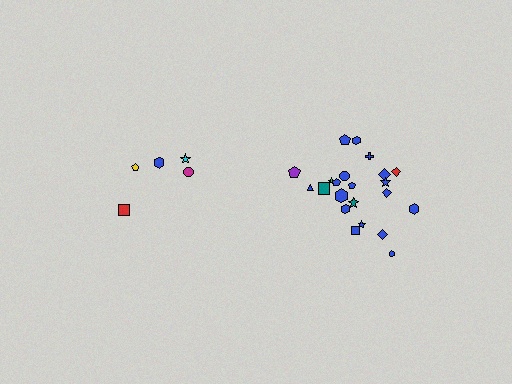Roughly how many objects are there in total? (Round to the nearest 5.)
Roughly 25 objects in total.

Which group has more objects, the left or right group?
The right group.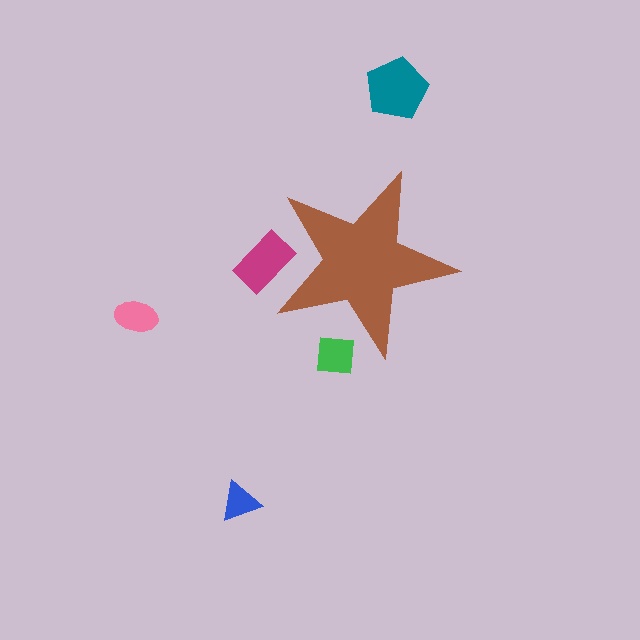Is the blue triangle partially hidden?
No, the blue triangle is fully visible.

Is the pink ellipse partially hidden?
No, the pink ellipse is fully visible.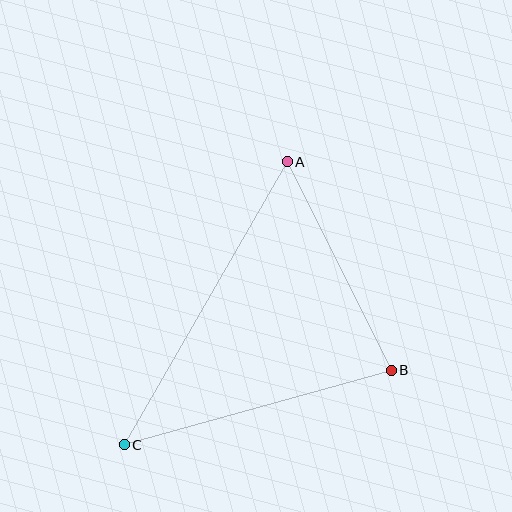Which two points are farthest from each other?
Points A and C are farthest from each other.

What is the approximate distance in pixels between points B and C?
The distance between B and C is approximately 277 pixels.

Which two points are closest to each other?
Points A and B are closest to each other.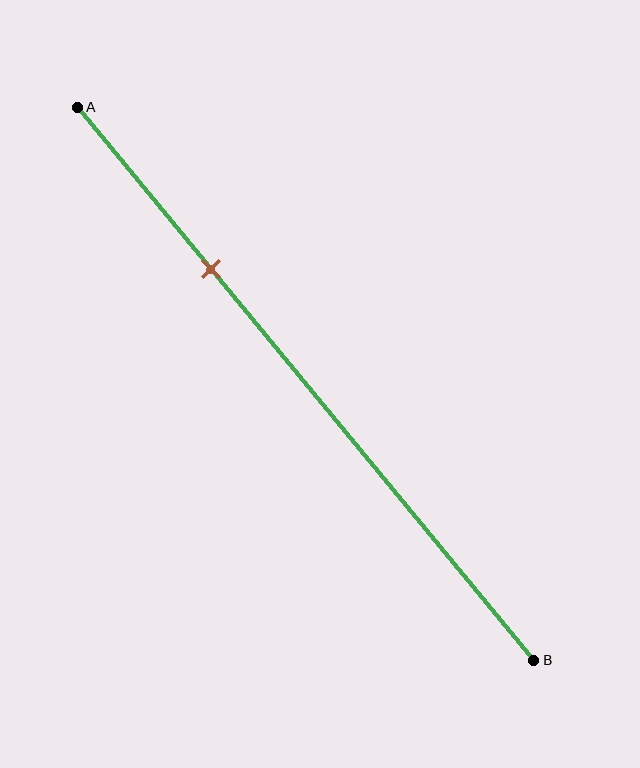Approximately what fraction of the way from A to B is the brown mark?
The brown mark is approximately 30% of the way from A to B.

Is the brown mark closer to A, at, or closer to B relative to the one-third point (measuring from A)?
The brown mark is closer to point A than the one-third point of segment AB.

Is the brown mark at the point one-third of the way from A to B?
No, the mark is at about 30% from A, not at the 33% one-third point.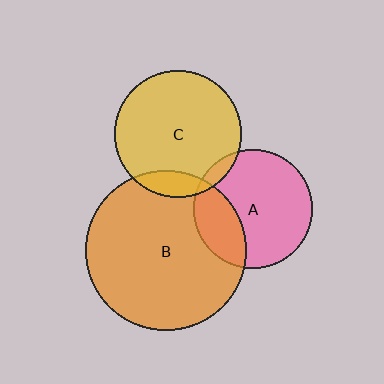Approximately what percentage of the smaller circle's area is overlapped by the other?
Approximately 5%.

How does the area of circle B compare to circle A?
Approximately 1.8 times.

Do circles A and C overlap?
Yes.